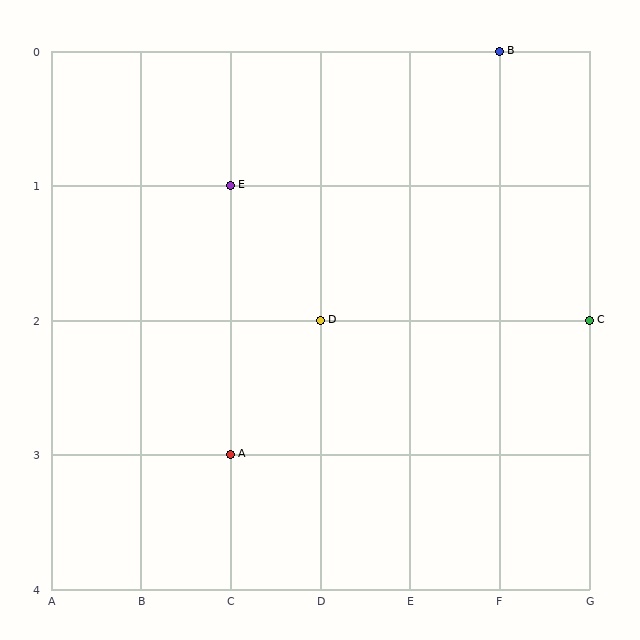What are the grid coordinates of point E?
Point E is at grid coordinates (C, 1).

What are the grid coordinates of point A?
Point A is at grid coordinates (C, 3).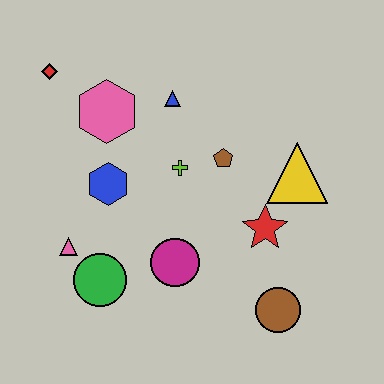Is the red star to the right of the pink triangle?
Yes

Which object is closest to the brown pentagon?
The lime cross is closest to the brown pentagon.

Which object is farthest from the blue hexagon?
The brown circle is farthest from the blue hexagon.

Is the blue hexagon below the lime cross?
Yes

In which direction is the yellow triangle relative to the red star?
The yellow triangle is above the red star.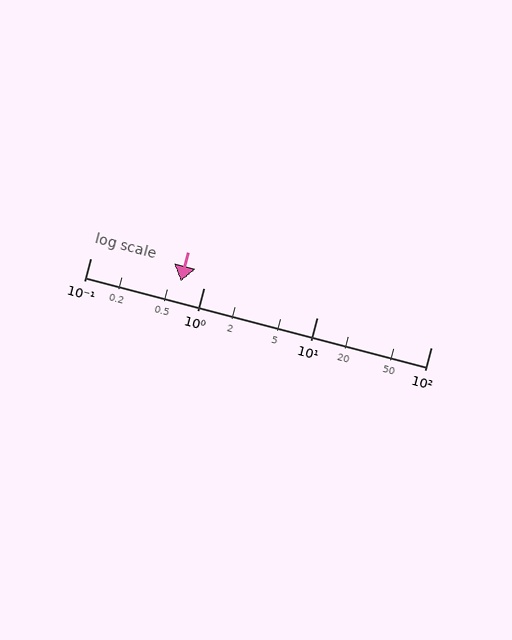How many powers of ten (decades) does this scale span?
The scale spans 3 decades, from 0.1 to 100.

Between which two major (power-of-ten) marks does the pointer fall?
The pointer is between 0.1 and 1.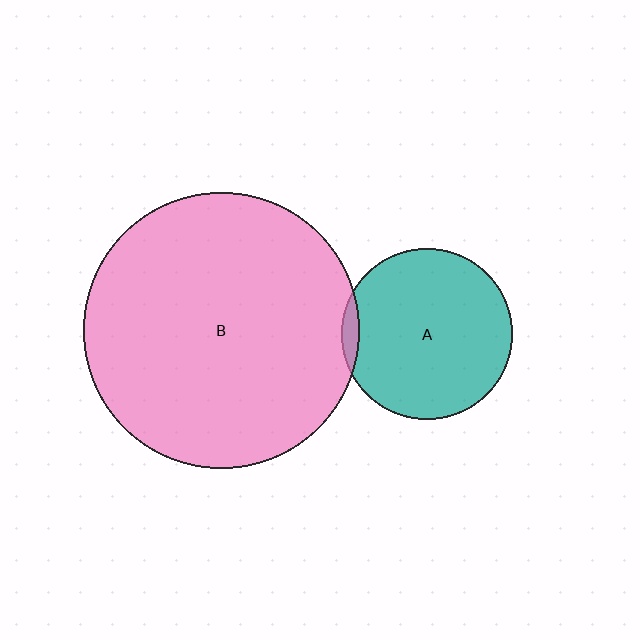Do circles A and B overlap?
Yes.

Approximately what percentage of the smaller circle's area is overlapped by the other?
Approximately 5%.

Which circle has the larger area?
Circle B (pink).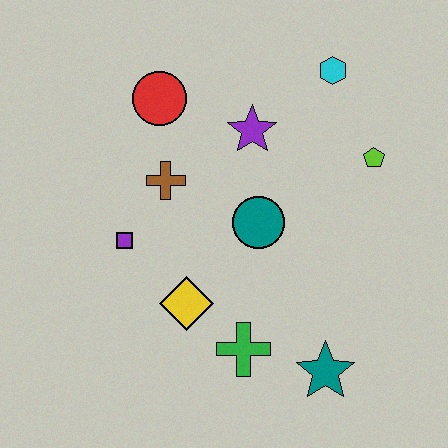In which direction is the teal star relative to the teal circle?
The teal star is below the teal circle.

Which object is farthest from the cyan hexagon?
The teal star is farthest from the cyan hexagon.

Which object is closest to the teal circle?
The purple star is closest to the teal circle.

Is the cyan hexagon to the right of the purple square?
Yes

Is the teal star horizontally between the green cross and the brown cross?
No